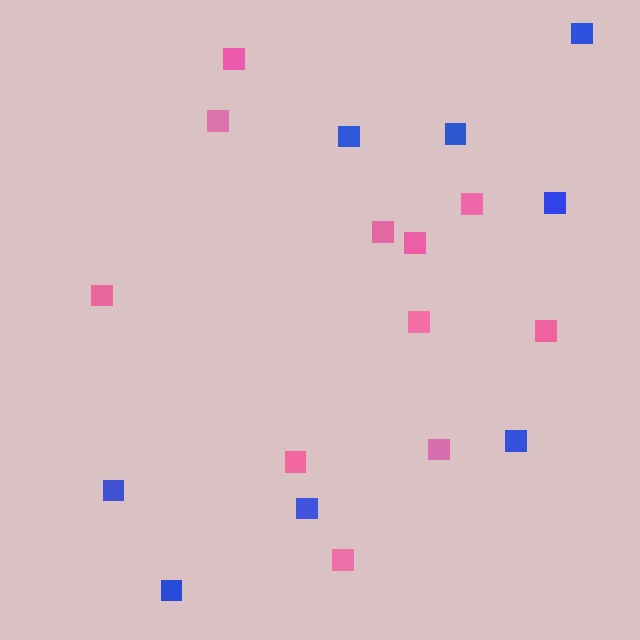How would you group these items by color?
There are 2 groups: one group of pink squares (11) and one group of blue squares (8).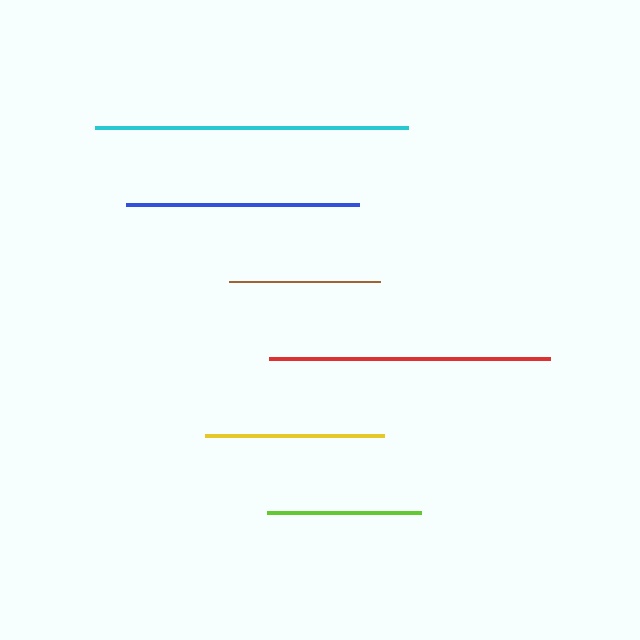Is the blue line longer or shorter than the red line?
The red line is longer than the blue line.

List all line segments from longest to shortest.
From longest to shortest: cyan, red, blue, yellow, lime, brown.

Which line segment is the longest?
The cyan line is the longest at approximately 312 pixels.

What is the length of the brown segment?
The brown segment is approximately 152 pixels long.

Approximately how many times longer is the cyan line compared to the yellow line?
The cyan line is approximately 1.7 times the length of the yellow line.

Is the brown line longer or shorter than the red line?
The red line is longer than the brown line.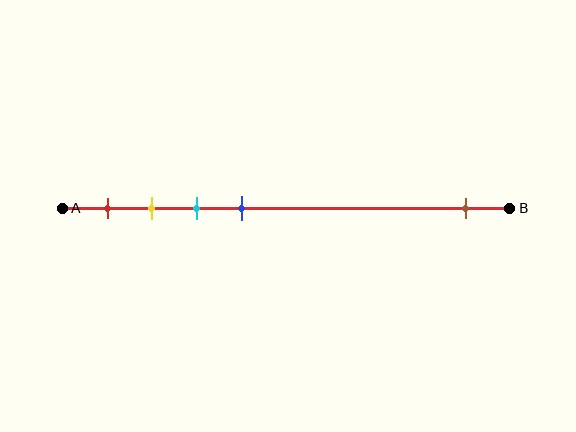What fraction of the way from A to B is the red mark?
The red mark is approximately 10% (0.1) of the way from A to B.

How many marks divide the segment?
There are 5 marks dividing the segment.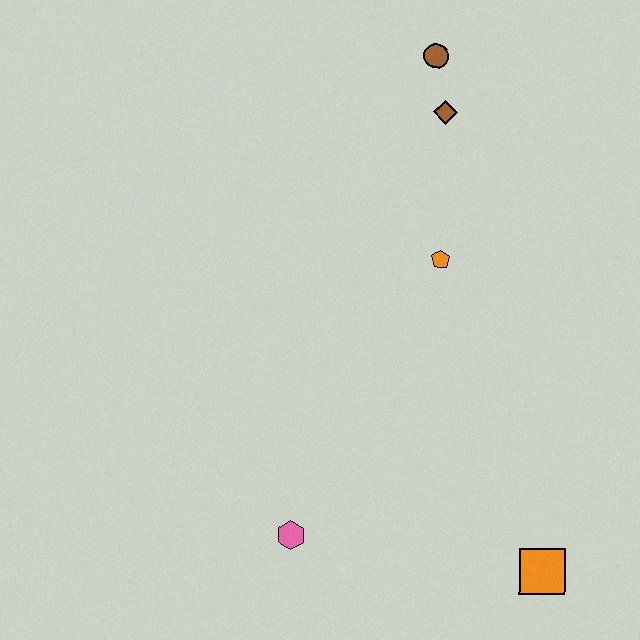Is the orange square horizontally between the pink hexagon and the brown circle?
No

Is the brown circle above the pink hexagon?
Yes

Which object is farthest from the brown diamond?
The orange square is farthest from the brown diamond.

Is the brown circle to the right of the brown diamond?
No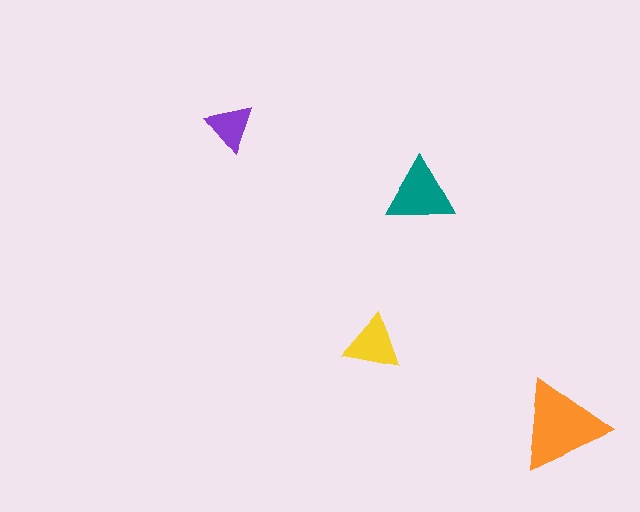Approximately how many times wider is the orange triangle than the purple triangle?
About 2 times wider.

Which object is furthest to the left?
The purple triangle is leftmost.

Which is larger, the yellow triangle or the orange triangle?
The orange one.